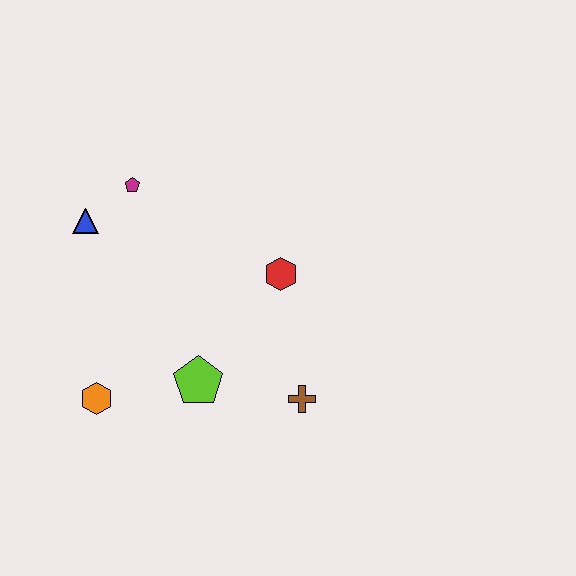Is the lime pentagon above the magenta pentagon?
No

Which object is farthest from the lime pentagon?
The magenta pentagon is farthest from the lime pentagon.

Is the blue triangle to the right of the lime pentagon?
No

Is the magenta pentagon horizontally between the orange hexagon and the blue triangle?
No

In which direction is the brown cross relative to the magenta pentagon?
The brown cross is below the magenta pentagon.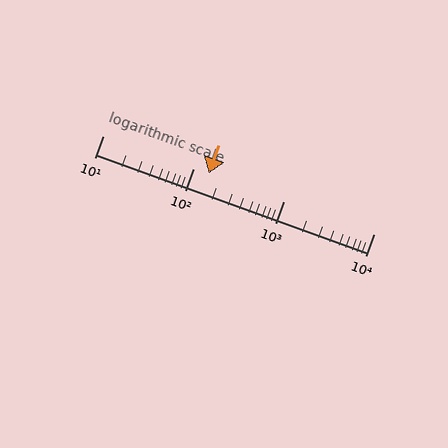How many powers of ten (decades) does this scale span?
The scale spans 3 decades, from 10 to 10000.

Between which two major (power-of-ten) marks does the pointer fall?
The pointer is between 100 and 1000.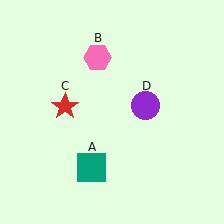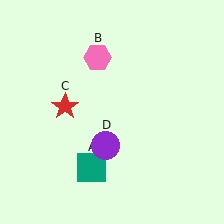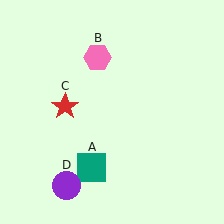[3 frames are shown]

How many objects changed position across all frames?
1 object changed position: purple circle (object D).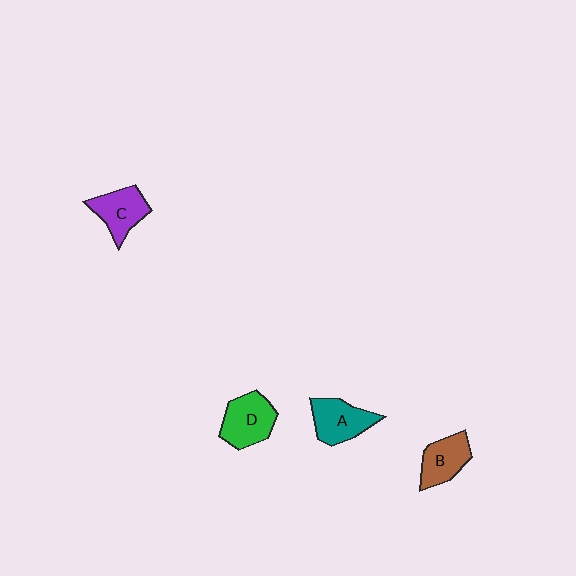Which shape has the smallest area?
Shape B (brown).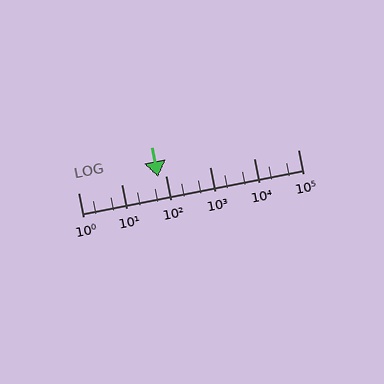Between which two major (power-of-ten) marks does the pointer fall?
The pointer is between 10 and 100.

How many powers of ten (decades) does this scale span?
The scale spans 5 decades, from 1 to 100000.